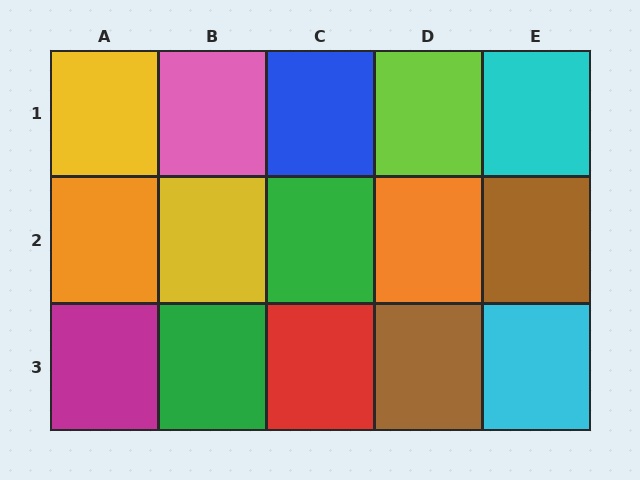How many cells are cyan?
2 cells are cyan.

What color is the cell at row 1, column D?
Lime.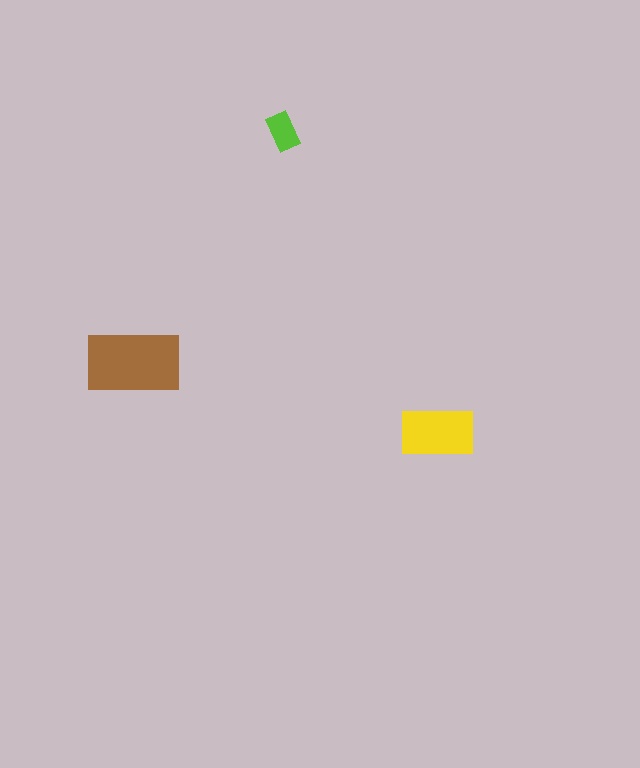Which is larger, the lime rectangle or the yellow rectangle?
The yellow one.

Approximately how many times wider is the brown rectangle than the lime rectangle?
About 2.5 times wider.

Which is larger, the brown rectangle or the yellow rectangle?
The brown one.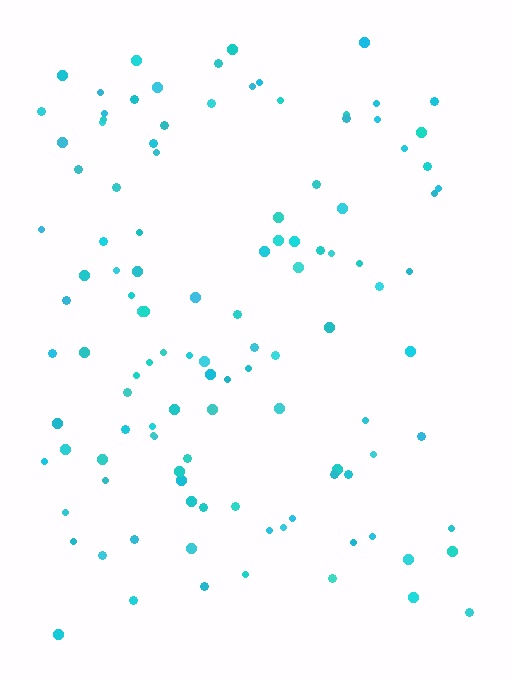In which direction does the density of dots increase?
From right to left, with the left side densest.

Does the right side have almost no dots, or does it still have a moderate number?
Still a moderate number, just noticeably fewer than the left.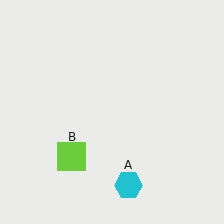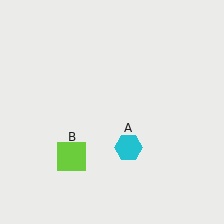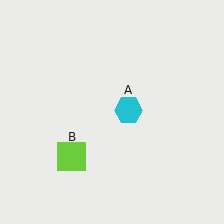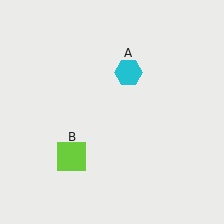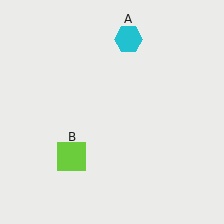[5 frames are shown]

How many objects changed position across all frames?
1 object changed position: cyan hexagon (object A).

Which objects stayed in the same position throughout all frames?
Lime square (object B) remained stationary.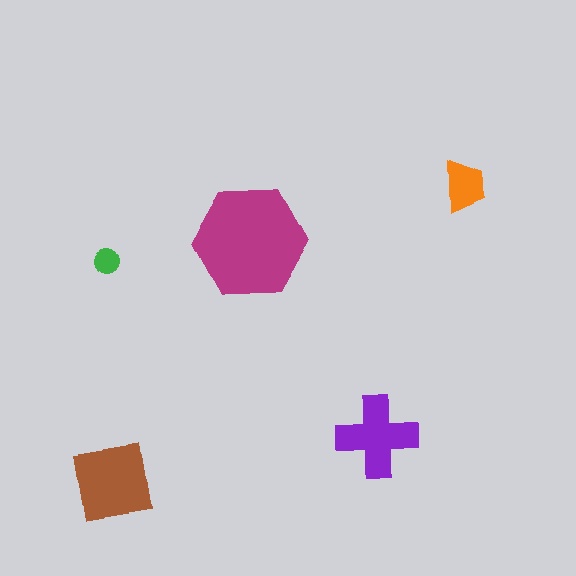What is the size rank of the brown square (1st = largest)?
2nd.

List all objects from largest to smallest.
The magenta hexagon, the brown square, the purple cross, the orange trapezoid, the green circle.